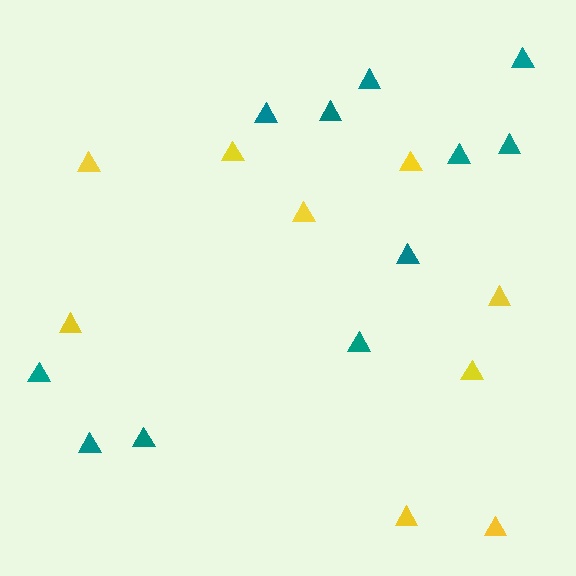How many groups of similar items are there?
There are 2 groups: one group of yellow triangles (9) and one group of teal triangles (11).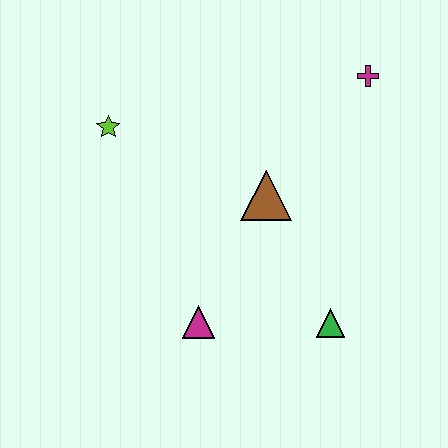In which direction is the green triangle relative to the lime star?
The green triangle is to the right of the lime star.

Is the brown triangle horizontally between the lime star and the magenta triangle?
No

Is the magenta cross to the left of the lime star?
No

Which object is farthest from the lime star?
The green triangle is farthest from the lime star.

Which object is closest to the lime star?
The brown triangle is closest to the lime star.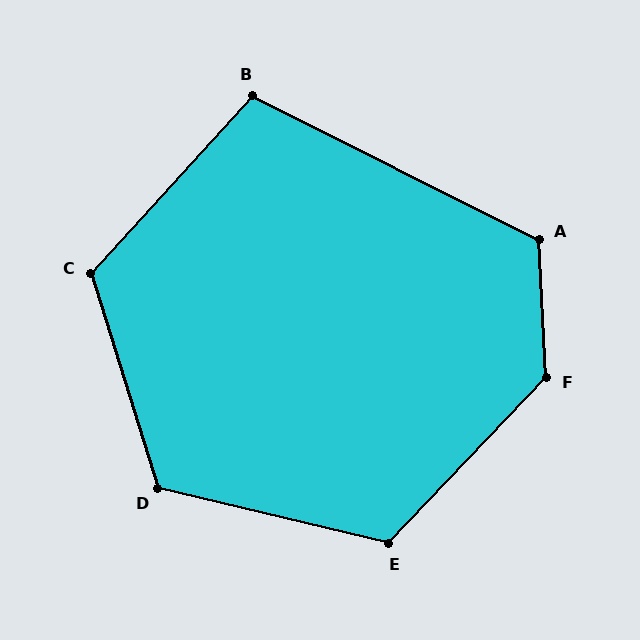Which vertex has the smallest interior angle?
B, at approximately 106 degrees.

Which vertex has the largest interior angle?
F, at approximately 134 degrees.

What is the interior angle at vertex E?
Approximately 120 degrees (obtuse).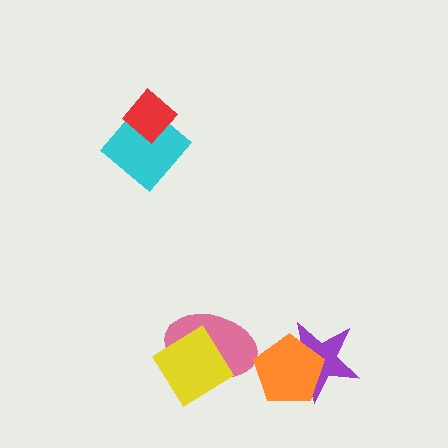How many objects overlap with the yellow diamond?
1 object overlaps with the yellow diamond.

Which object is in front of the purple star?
The orange pentagon is in front of the purple star.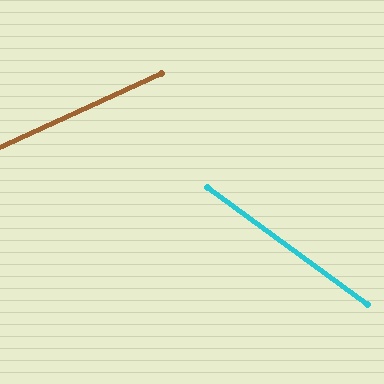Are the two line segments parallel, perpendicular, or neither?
Neither parallel nor perpendicular — they differ by about 61°.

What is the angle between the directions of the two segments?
Approximately 61 degrees.